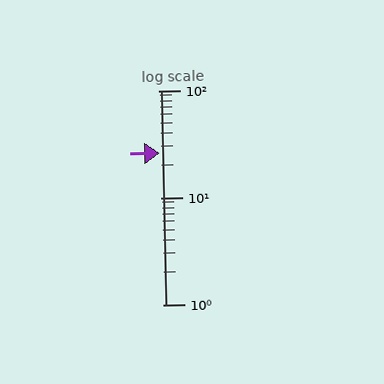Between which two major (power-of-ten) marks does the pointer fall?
The pointer is between 10 and 100.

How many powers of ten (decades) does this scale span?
The scale spans 2 decades, from 1 to 100.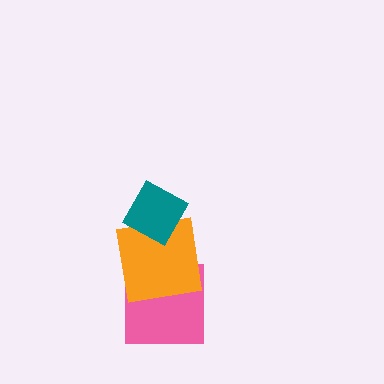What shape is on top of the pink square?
The orange square is on top of the pink square.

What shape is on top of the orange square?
The teal diamond is on top of the orange square.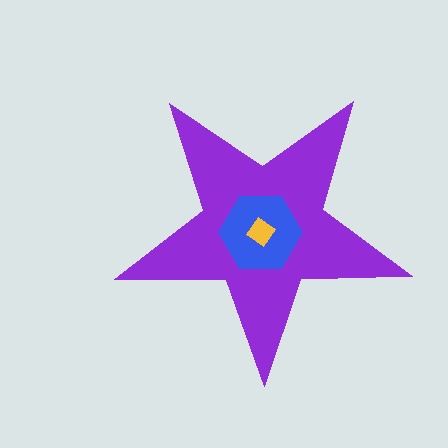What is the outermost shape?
The purple star.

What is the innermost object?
The yellow diamond.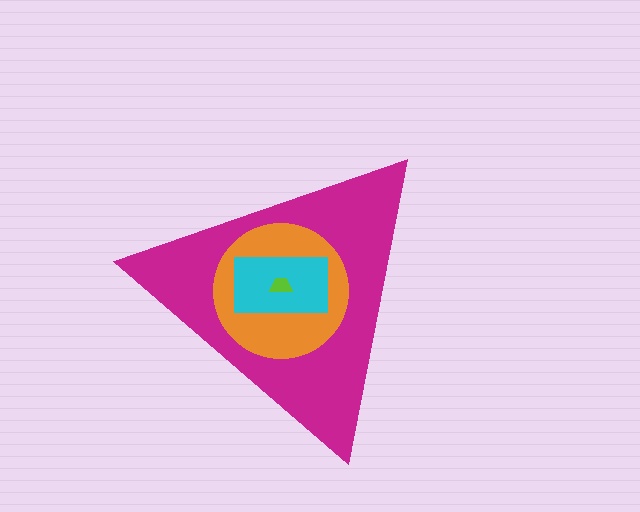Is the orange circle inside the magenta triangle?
Yes.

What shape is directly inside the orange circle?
The cyan rectangle.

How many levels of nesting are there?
4.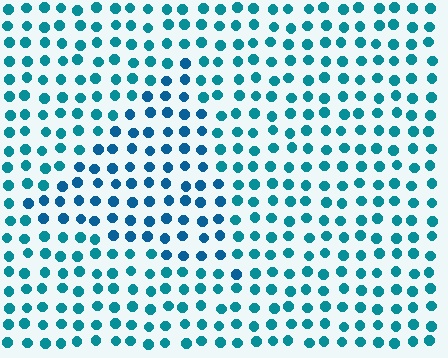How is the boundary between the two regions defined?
The boundary is defined purely by a slight shift in hue (about 20 degrees). Spacing, size, and orientation are identical on both sides.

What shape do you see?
I see a triangle.